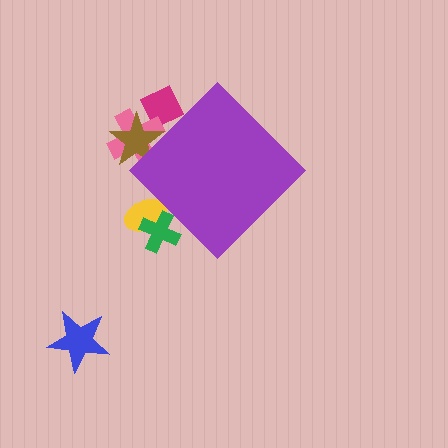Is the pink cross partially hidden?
Yes, the pink cross is partially hidden behind the purple diamond.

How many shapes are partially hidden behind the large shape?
5 shapes are partially hidden.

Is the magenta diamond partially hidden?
Yes, the magenta diamond is partially hidden behind the purple diamond.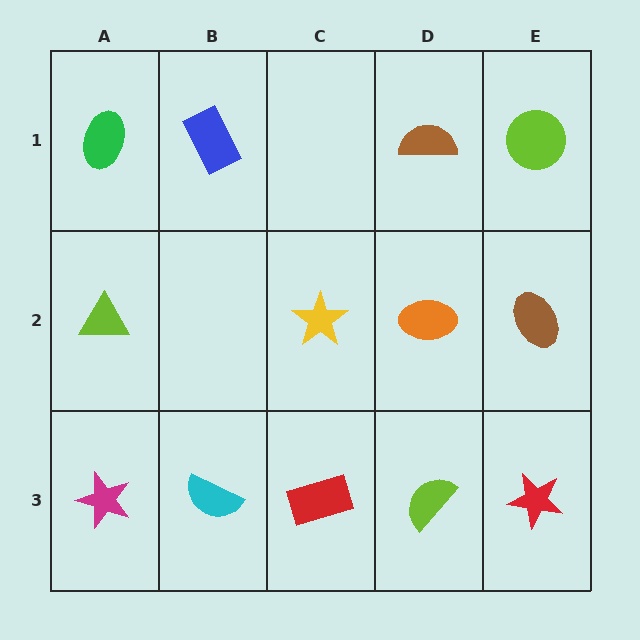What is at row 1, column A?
A green ellipse.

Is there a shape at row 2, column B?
No, that cell is empty.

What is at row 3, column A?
A magenta star.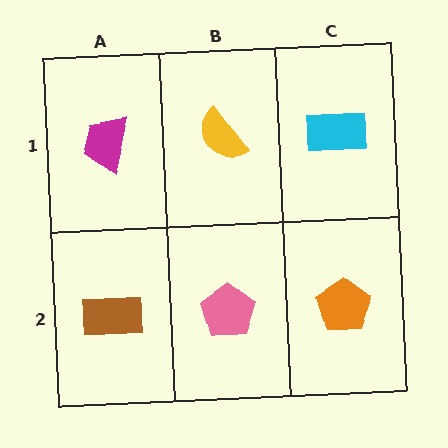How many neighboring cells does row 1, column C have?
2.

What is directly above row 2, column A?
A magenta trapezoid.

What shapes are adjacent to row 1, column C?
An orange pentagon (row 2, column C), a yellow semicircle (row 1, column B).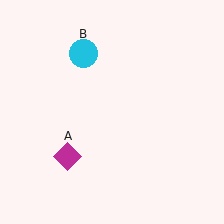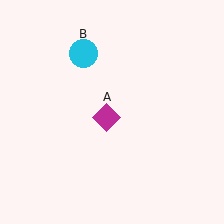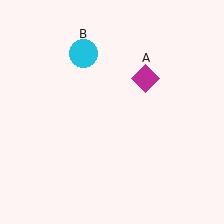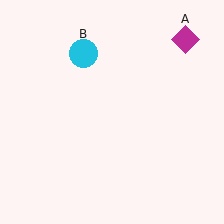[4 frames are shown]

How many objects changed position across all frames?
1 object changed position: magenta diamond (object A).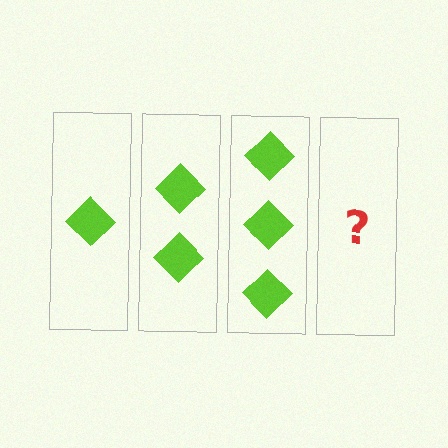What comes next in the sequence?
The next element should be 4 diamonds.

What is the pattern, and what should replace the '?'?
The pattern is that each step adds one more diamond. The '?' should be 4 diamonds.